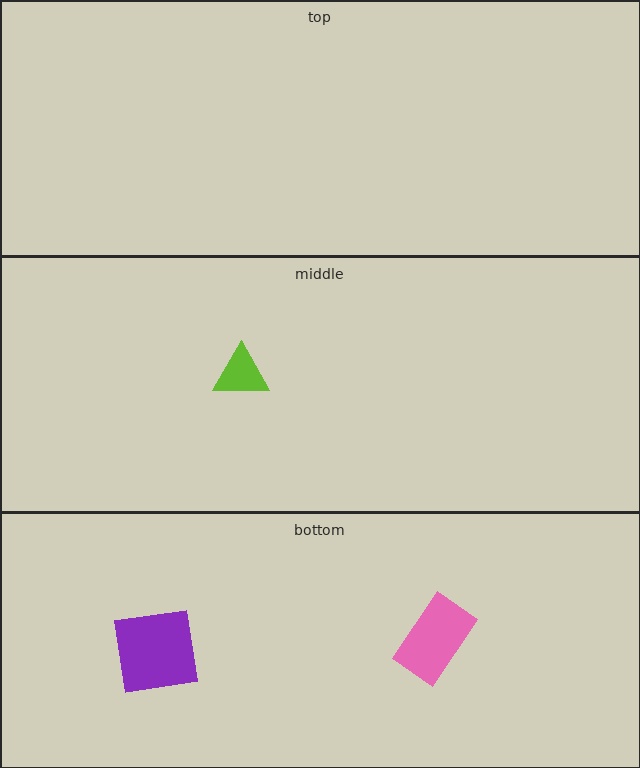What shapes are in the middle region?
The lime triangle.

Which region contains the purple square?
The bottom region.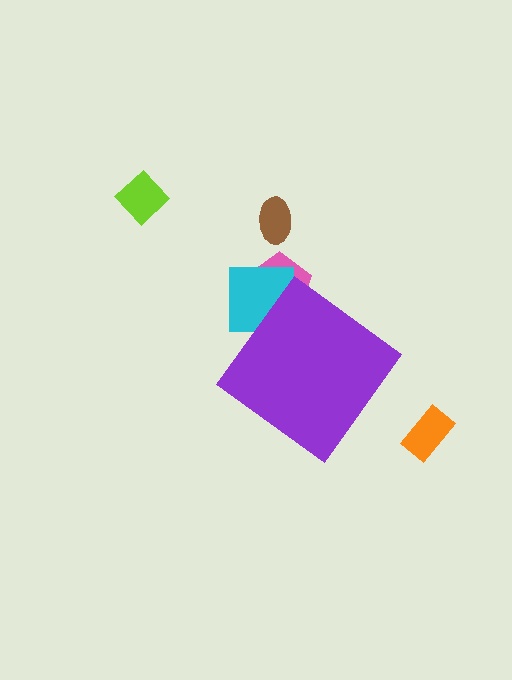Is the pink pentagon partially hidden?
Yes, the pink pentagon is partially hidden behind the purple diamond.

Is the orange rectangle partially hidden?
No, the orange rectangle is fully visible.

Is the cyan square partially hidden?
Yes, the cyan square is partially hidden behind the purple diamond.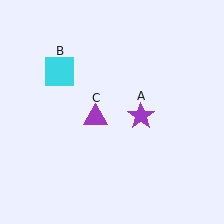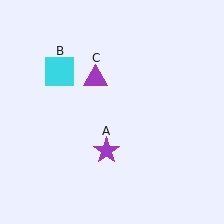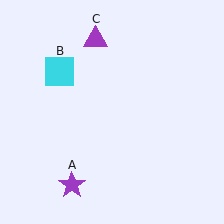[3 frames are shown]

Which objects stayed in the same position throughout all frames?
Cyan square (object B) remained stationary.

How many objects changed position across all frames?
2 objects changed position: purple star (object A), purple triangle (object C).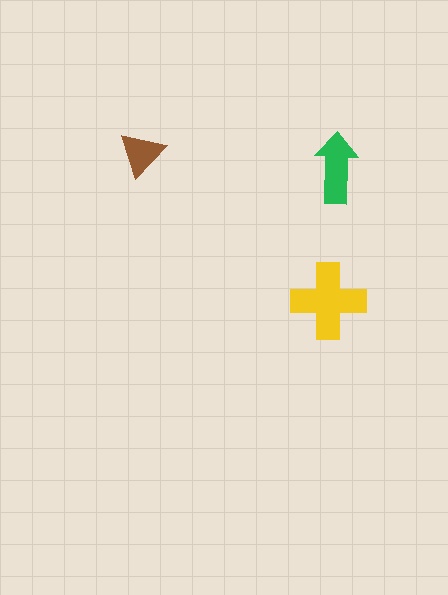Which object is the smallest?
The brown triangle.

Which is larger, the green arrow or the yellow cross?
The yellow cross.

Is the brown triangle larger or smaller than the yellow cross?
Smaller.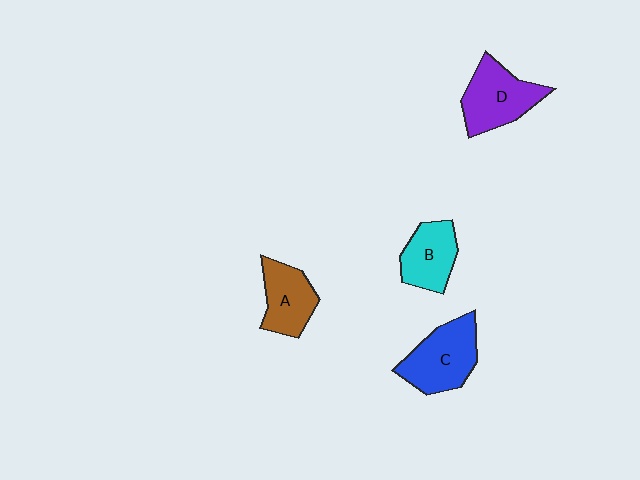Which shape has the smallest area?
Shape B (cyan).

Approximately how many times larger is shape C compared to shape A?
Approximately 1.3 times.